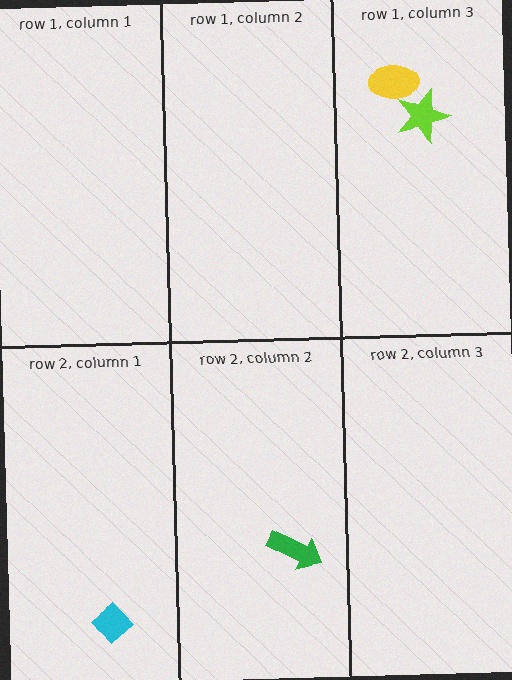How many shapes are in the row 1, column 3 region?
2.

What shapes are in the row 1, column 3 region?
The lime star, the yellow ellipse.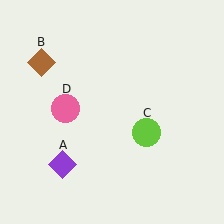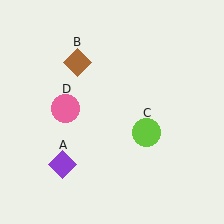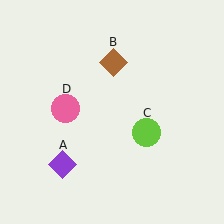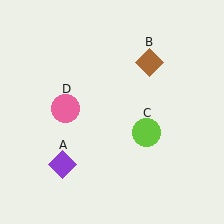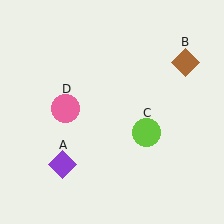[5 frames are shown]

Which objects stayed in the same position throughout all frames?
Purple diamond (object A) and lime circle (object C) and pink circle (object D) remained stationary.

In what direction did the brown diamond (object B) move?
The brown diamond (object B) moved right.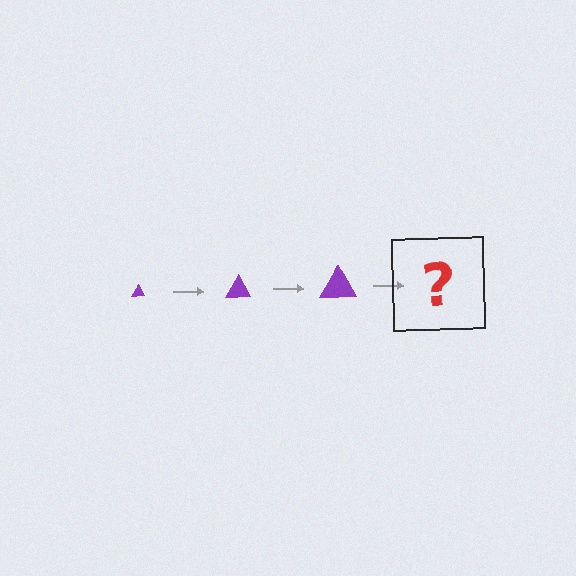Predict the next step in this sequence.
The next step is a purple triangle, larger than the previous one.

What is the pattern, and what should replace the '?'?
The pattern is that the triangle gets progressively larger each step. The '?' should be a purple triangle, larger than the previous one.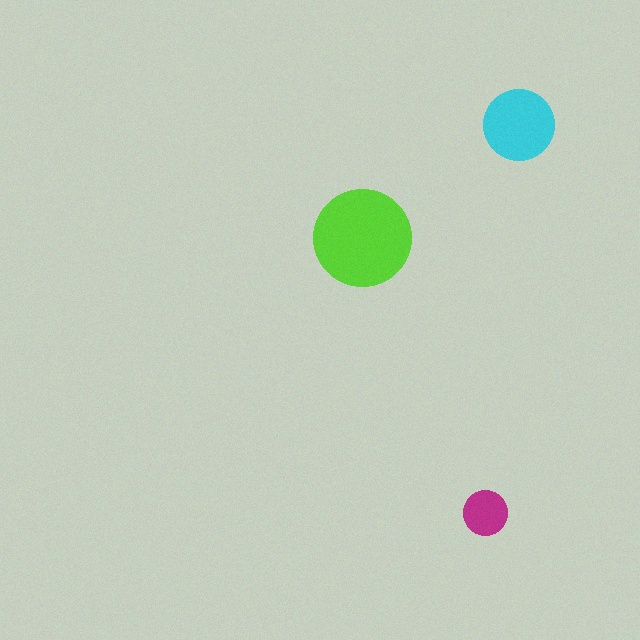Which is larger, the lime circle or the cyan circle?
The lime one.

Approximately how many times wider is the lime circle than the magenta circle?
About 2 times wider.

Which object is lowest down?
The magenta circle is bottommost.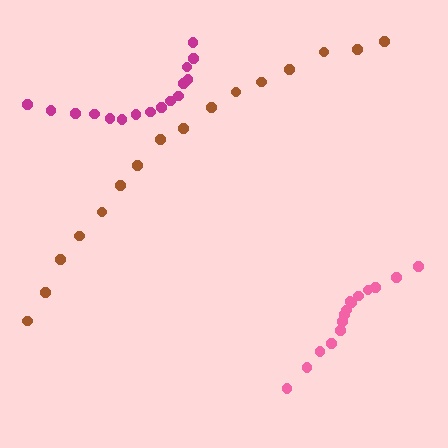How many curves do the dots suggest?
There are 3 distinct paths.